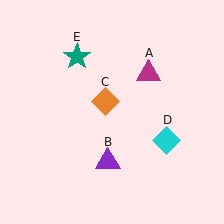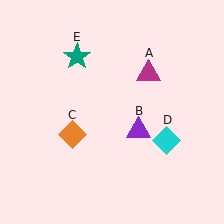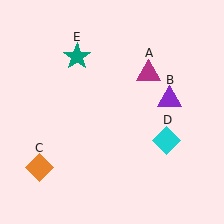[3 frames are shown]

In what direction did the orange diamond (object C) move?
The orange diamond (object C) moved down and to the left.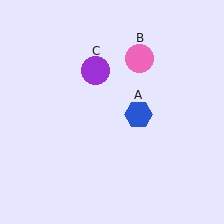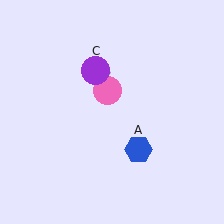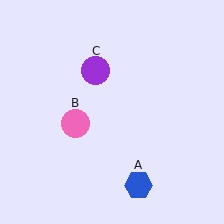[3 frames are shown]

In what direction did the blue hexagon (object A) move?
The blue hexagon (object A) moved down.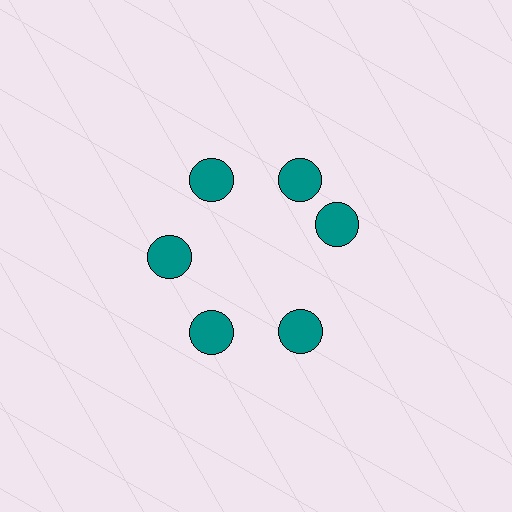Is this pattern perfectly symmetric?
No. The 6 teal circles are arranged in a ring, but one element near the 3 o'clock position is rotated out of alignment along the ring, breaking the 6-fold rotational symmetry.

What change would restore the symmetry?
The symmetry would be restored by rotating it back into even spacing with its neighbors so that all 6 circles sit at equal angles and equal distance from the center.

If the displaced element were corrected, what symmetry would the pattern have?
It would have 6-fold rotational symmetry — the pattern would map onto itself every 60 degrees.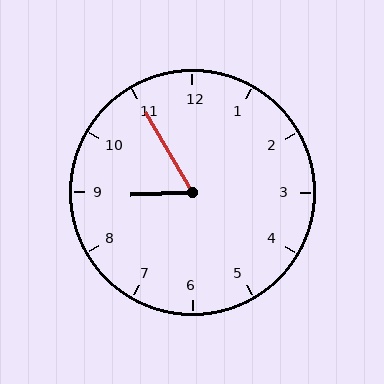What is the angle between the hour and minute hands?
Approximately 62 degrees.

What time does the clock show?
8:55.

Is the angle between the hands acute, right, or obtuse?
It is acute.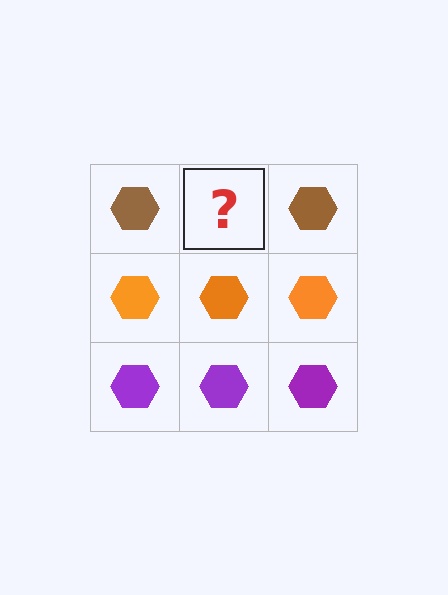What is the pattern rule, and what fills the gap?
The rule is that each row has a consistent color. The gap should be filled with a brown hexagon.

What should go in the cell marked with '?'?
The missing cell should contain a brown hexagon.